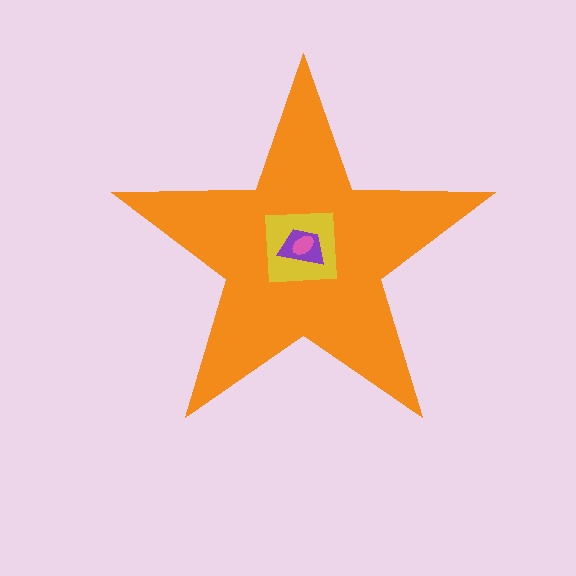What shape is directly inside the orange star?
The yellow square.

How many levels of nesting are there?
4.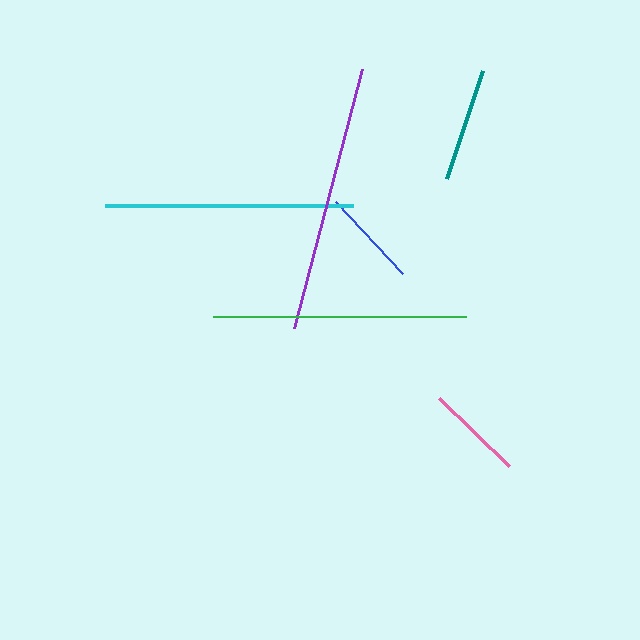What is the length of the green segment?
The green segment is approximately 254 pixels long.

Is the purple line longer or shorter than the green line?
The purple line is longer than the green line.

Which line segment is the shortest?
The pink line is the shortest at approximately 98 pixels.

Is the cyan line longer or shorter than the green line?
The green line is longer than the cyan line.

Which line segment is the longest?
The purple line is the longest at approximately 267 pixels.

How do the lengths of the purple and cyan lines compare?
The purple and cyan lines are approximately the same length.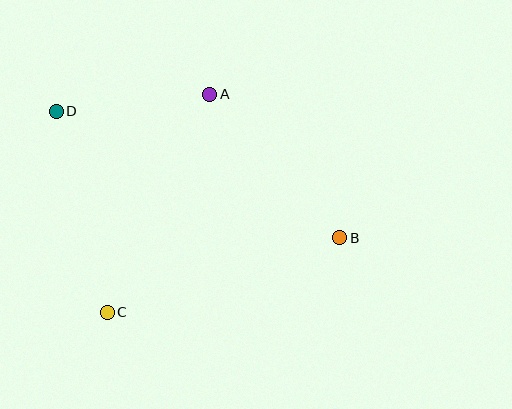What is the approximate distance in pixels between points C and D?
The distance between C and D is approximately 208 pixels.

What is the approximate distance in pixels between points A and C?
The distance between A and C is approximately 241 pixels.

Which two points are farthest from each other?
Points B and D are farthest from each other.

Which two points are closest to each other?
Points A and D are closest to each other.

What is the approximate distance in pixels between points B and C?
The distance between B and C is approximately 244 pixels.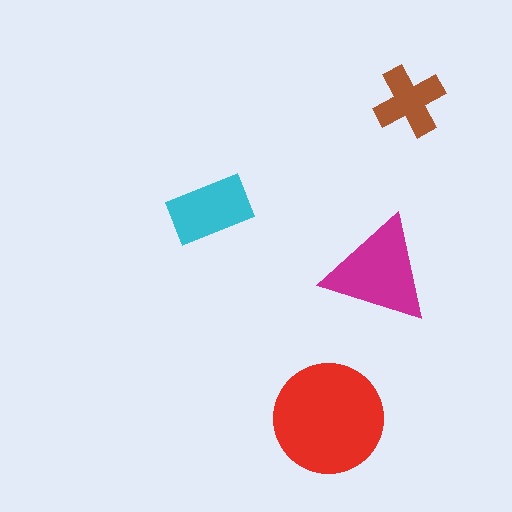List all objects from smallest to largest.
The brown cross, the cyan rectangle, the magenta triangle, the red circle.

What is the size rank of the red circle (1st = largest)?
1st.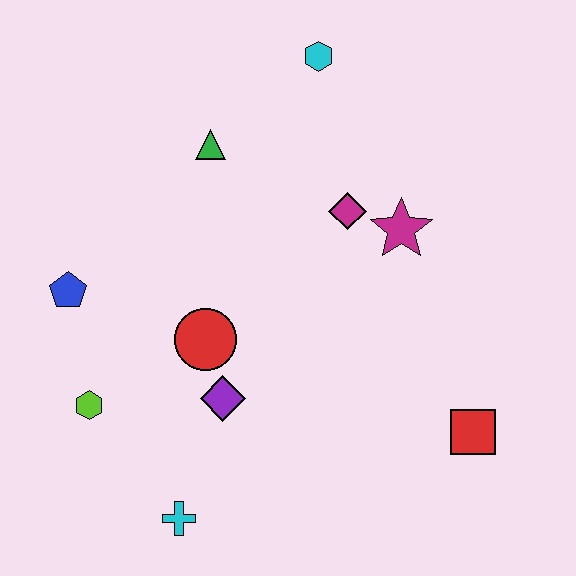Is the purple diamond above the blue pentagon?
No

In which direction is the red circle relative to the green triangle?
The red circle is below the green triangle.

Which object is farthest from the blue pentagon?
The red square is farthest from the blue pentagon.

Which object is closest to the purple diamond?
The red circle is closest to the purple diamond.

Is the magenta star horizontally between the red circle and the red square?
Yes